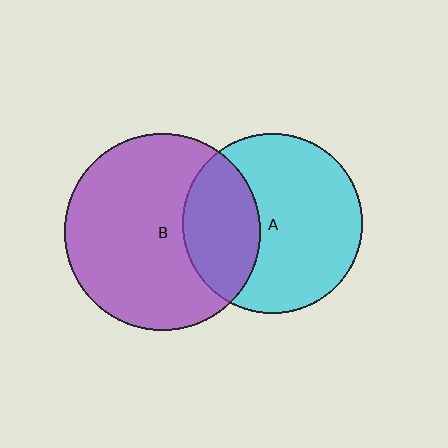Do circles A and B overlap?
Yes.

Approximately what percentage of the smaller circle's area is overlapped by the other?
Approximately 30%.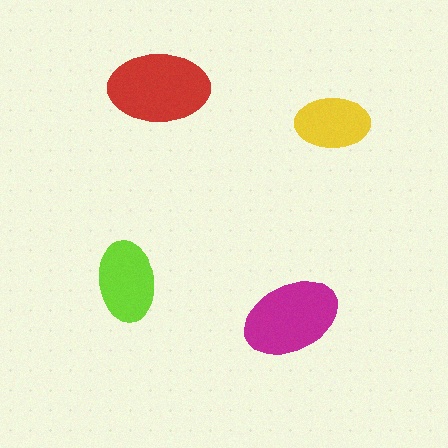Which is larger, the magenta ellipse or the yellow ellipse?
The magenta one.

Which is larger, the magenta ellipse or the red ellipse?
The red one.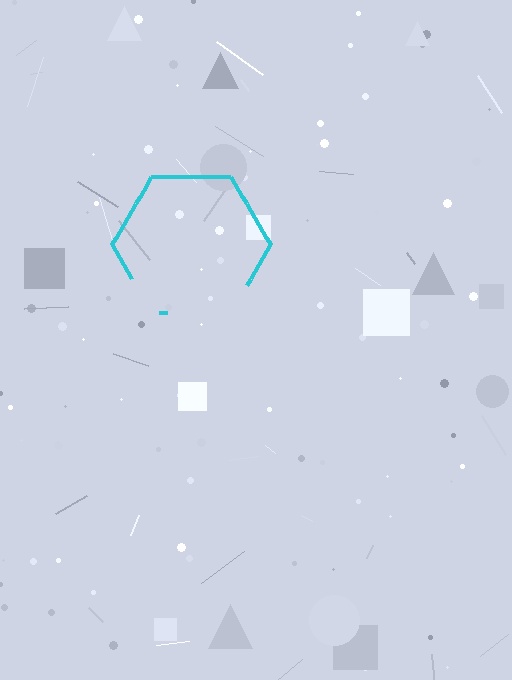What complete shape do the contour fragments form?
The contour fragments form a hexagon.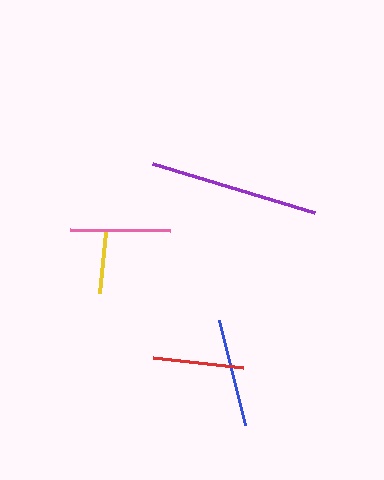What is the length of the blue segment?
The blue segment is approximately 108 pixels long.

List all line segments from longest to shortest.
From longest to shortest: purple, blue, pink, red, yellow.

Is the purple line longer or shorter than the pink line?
The purple line is longer than the pink line.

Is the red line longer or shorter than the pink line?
The pink line is longer than the red line.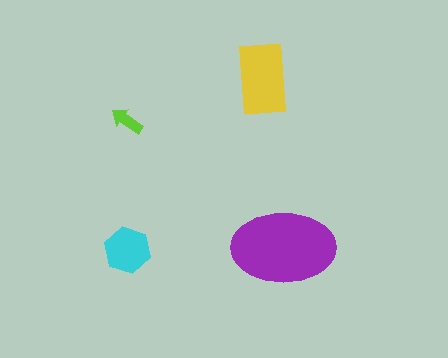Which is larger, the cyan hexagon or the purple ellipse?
The purple ellipse.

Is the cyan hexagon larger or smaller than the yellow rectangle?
Smaller.